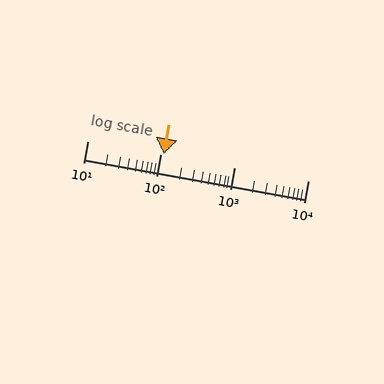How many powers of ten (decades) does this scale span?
The scale spans 3 decades, from 10 to 10000.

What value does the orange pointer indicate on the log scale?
The pointer indicates approximately 110.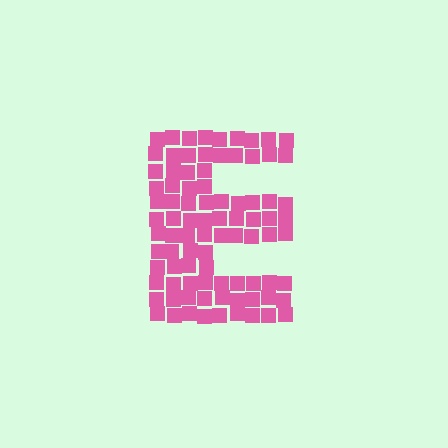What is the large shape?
The large shape is the letter E.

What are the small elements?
The small elements are squares.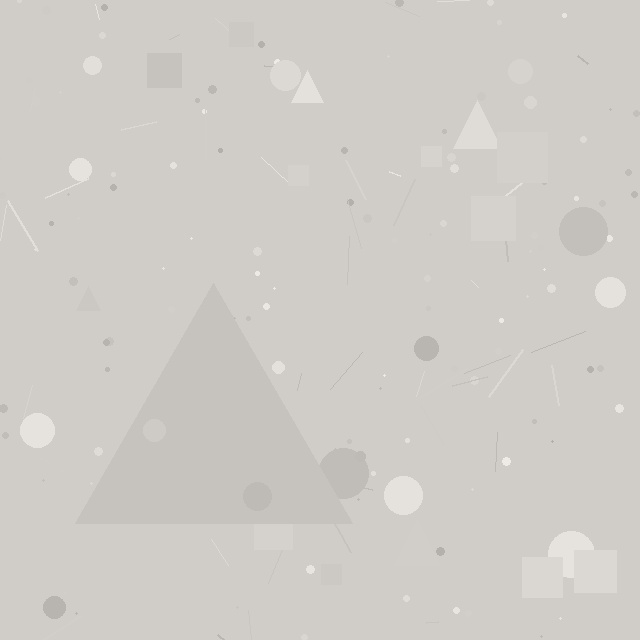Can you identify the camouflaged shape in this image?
The camouflaged shape is a triangle.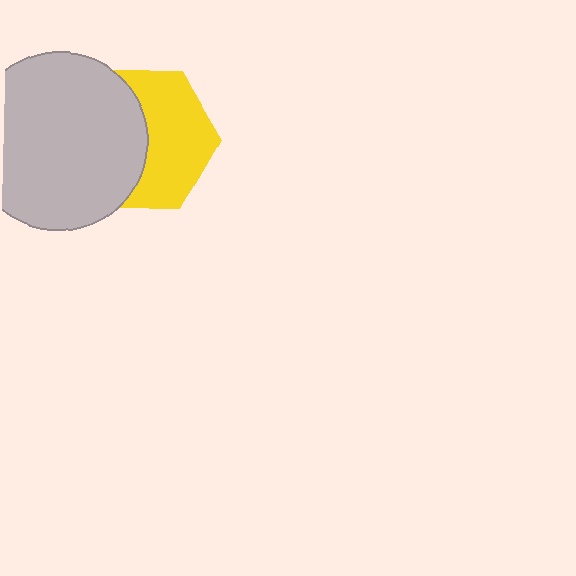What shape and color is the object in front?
The object in front is a light gray circle.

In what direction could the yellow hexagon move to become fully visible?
The yellow hexagon could move right. That would shift it out from behind the light gray circle entirely.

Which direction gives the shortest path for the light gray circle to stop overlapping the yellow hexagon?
Moving left gives the shortest separation.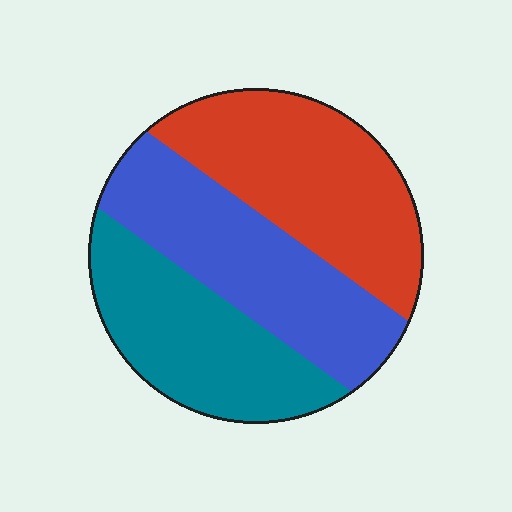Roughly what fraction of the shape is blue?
Blue takes up about one third (1/3) of the shape.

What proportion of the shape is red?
Red takes up about three eighths (3/8) of the shape.